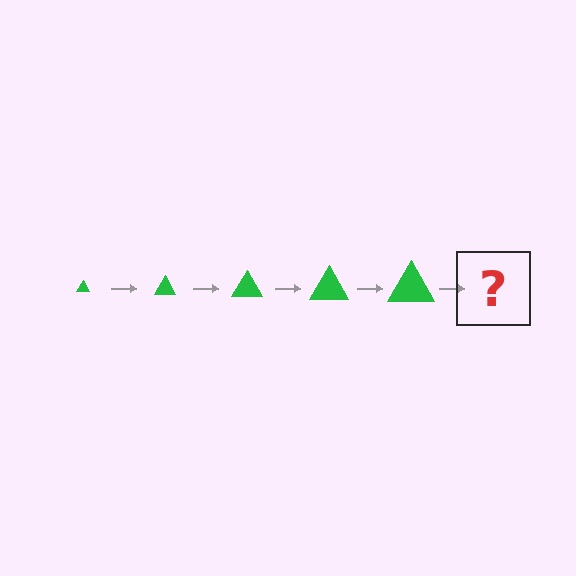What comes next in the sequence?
The next element should be a green triangle, larger than the previous one.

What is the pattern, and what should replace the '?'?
The pattern is that the triangle gets progressively larger each step. The '?' should be a green triangle, larger than the previous one.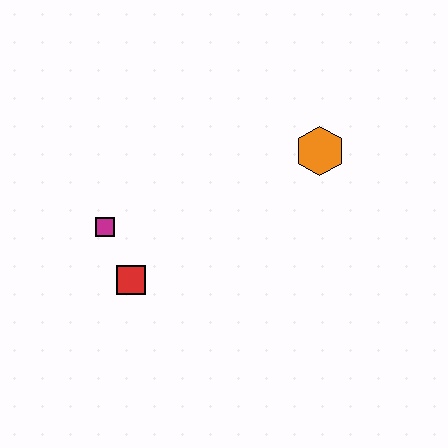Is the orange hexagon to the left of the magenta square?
No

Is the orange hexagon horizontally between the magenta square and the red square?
No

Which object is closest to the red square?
The magenta square is closest to the red square.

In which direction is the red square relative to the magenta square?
The red square is below the magenta square.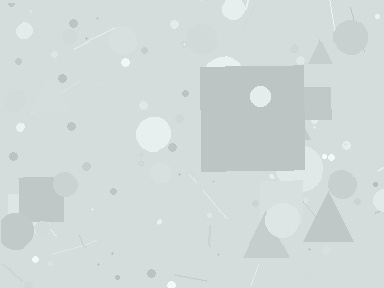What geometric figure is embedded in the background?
A square is embedded in the background.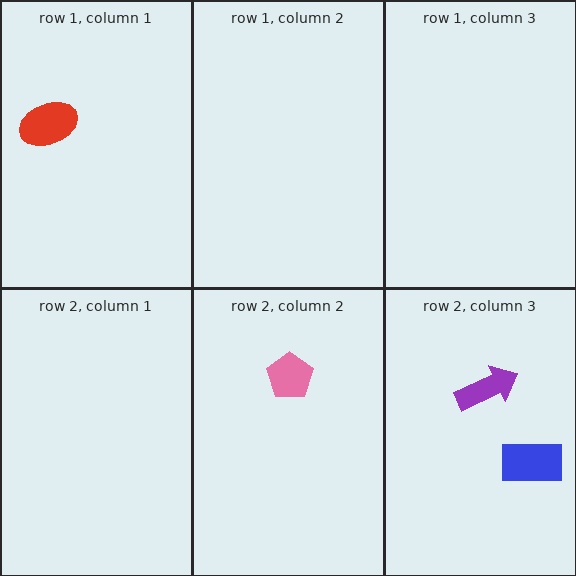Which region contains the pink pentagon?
The row 2, column 2 region.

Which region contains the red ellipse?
The row 1, column 1 region.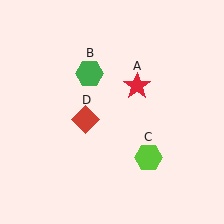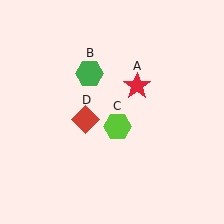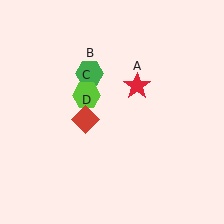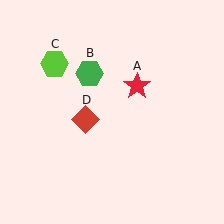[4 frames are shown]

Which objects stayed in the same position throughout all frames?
Red star (object A) and green hexagon (object B) and red diamond (object D) remained stationary.